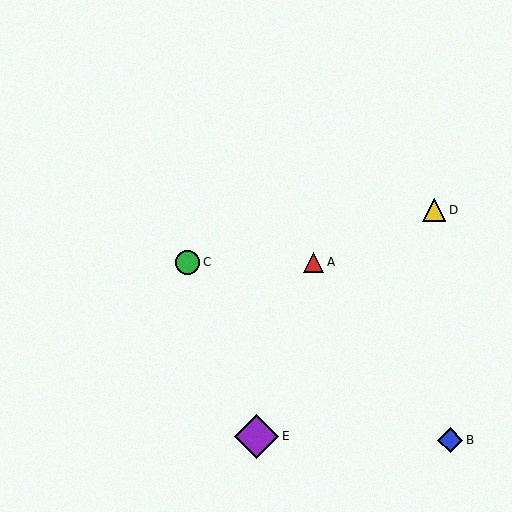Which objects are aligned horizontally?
Objects A, C are aligned horizontally.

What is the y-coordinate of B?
Object B is at y≈440.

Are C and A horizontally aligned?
Yes, both are at y≈262.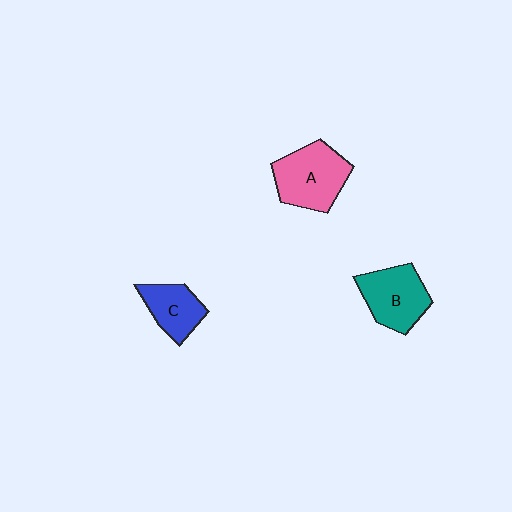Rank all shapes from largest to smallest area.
From largest to smallest: A (pink), B (teal), C (blue).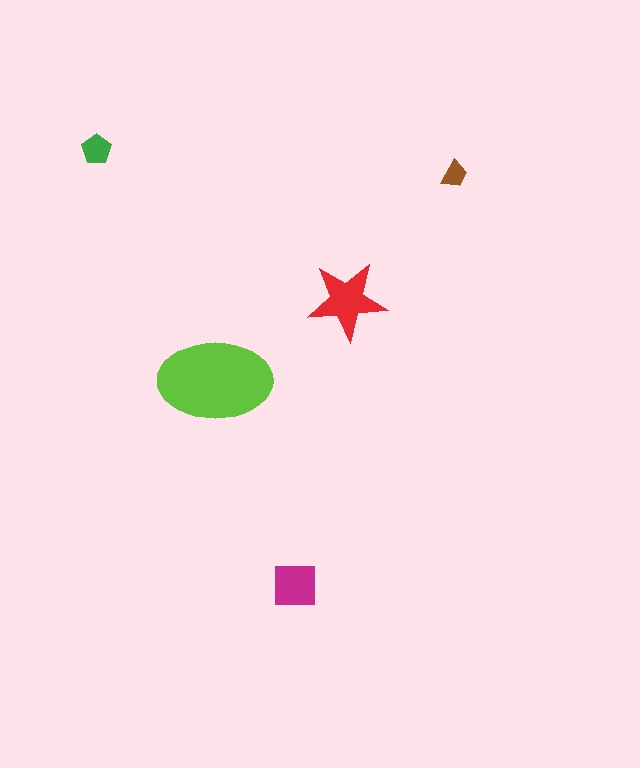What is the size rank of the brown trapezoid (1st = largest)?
5th.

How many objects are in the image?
There are 5 objects in the image.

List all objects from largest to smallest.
The lime ellipse, the red star, the magenta square, the green pentagon, the brown trapezoid.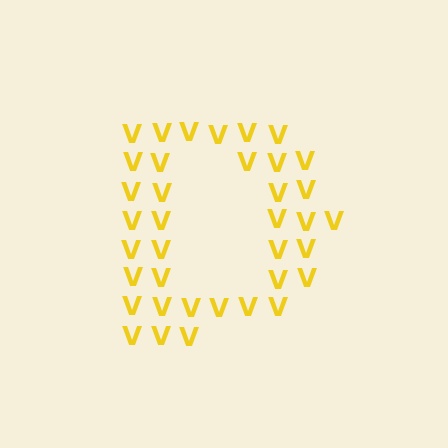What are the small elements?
The small elements are letter V's.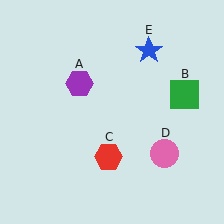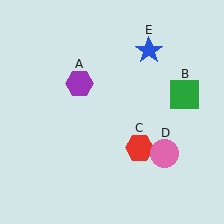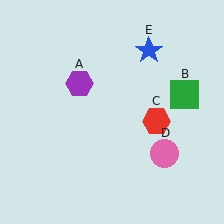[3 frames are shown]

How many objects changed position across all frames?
1 object changed position: red hexagon (object C).